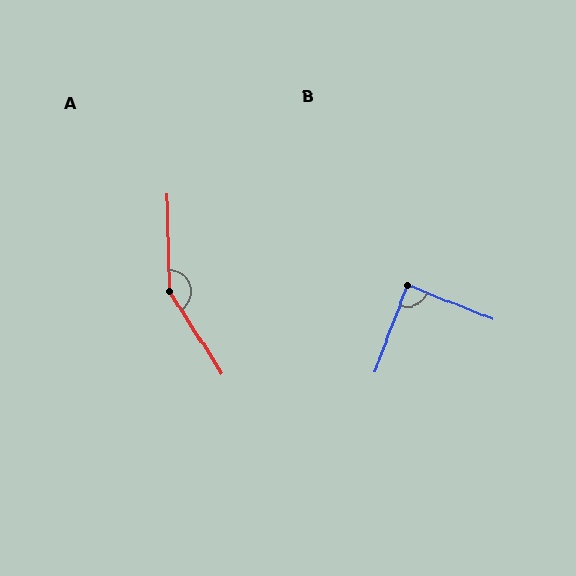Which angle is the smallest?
B, at approximately 89 degrees.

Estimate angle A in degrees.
Approximately 149 degrees.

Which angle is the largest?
A, at approximately 149 degrees.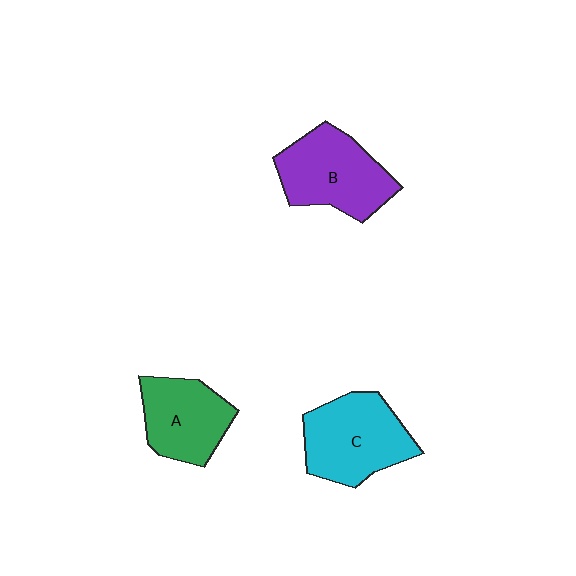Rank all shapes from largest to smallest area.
From largest to smallest: C (cyan), B (purple), A (green).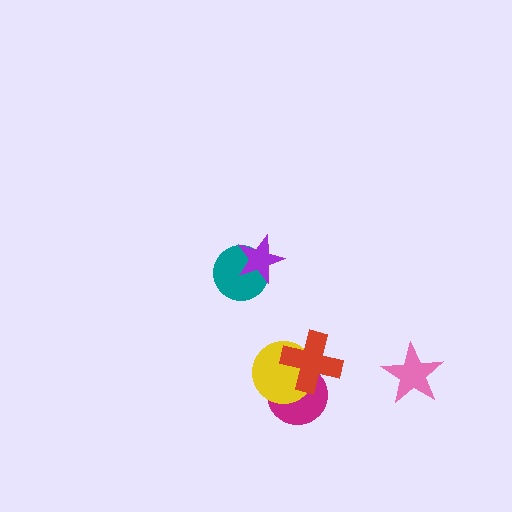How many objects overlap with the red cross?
2 objects overlap with the red cross.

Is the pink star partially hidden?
No, no other shape covers it.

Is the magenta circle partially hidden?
Yes, it is partially covered by another shape.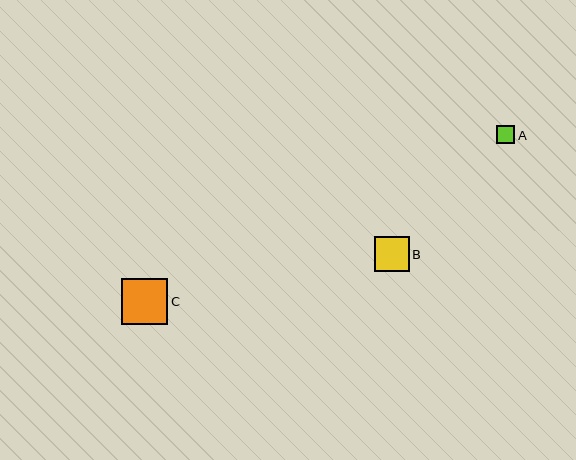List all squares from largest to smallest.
From largest to smallest: C, B, A.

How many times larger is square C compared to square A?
Square C is approximately 2.6 times the size of square A.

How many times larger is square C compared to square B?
Square C is approximately 1.3 times the size of square B.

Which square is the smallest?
Square A is the smallest with a size of approximately 18 pixels.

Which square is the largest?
Square C is the largest with a size of approximately 46 pixels.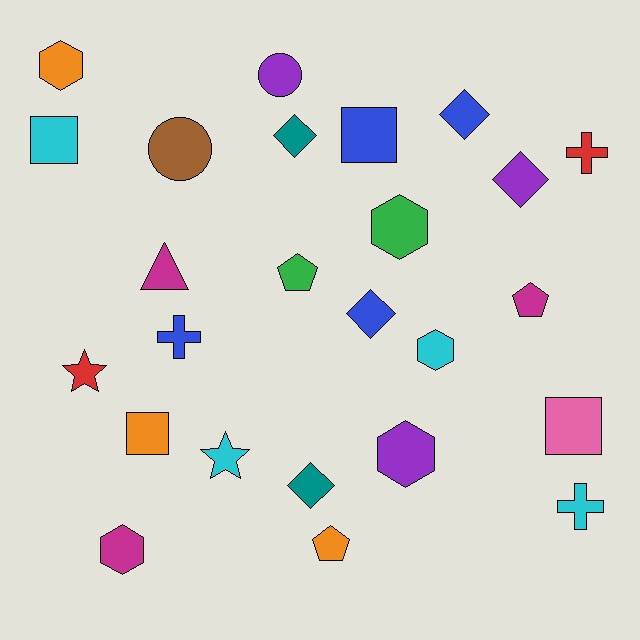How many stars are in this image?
There are 2 stars.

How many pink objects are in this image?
There is 1 pink object.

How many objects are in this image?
There are 25 objects.